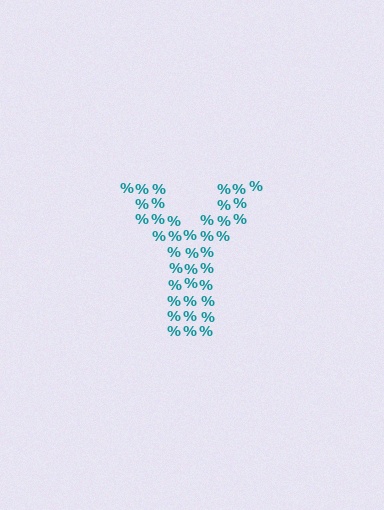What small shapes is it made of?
It is made of small percent signs.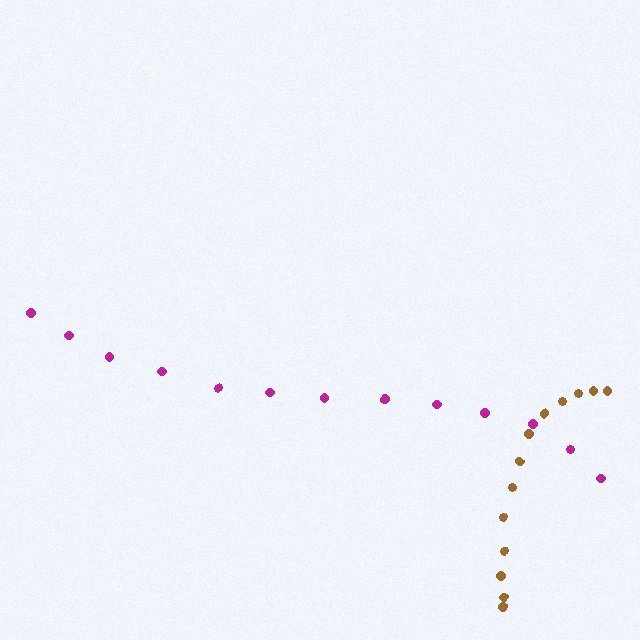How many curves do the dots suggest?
There are 2 distinct paths.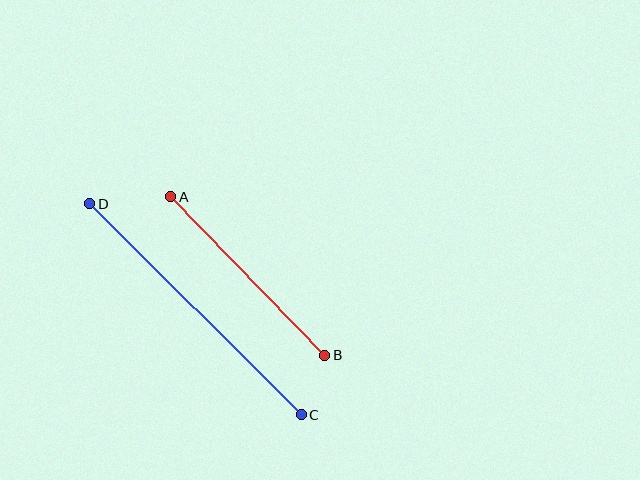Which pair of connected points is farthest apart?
Points C and D are farthest apart.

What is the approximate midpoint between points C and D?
The midpoint is at approximately (196, 309) pixels.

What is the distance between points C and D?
The distance is approximately 299 pixels.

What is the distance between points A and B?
The distance is approximately 221 pixels.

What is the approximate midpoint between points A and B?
The midpoint is at approximately (248, 276) pixels.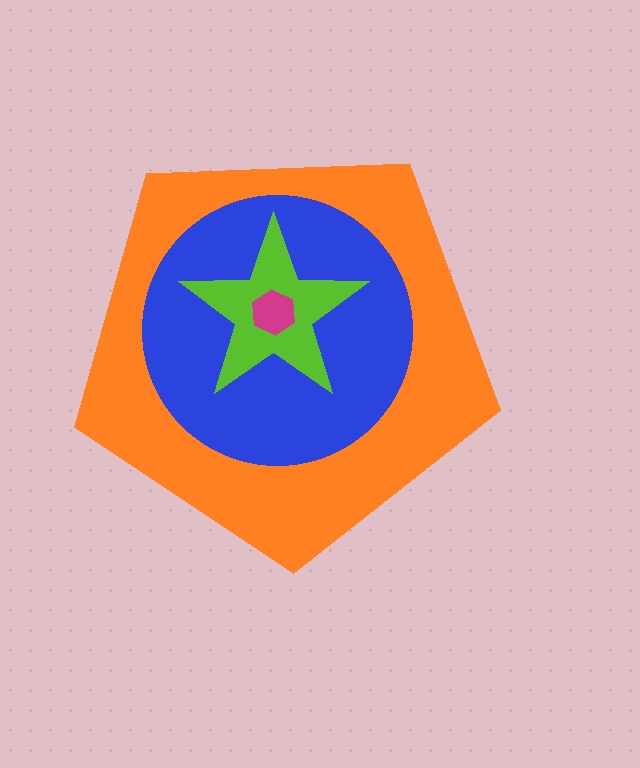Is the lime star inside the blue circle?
Yes.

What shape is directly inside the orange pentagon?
The blue circle.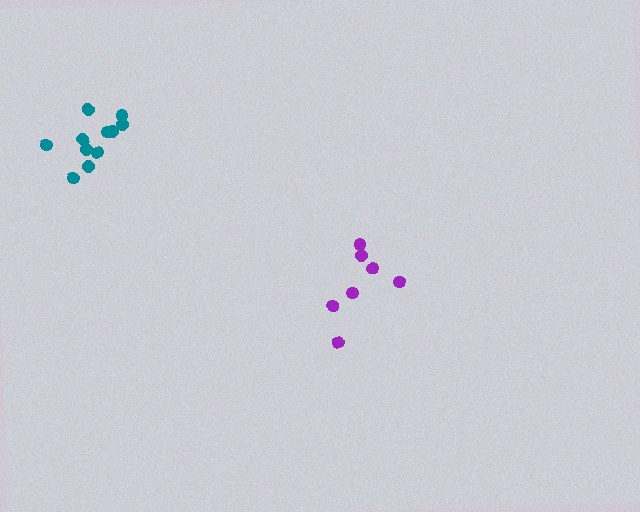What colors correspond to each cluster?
The clusters are colored: purple, teal.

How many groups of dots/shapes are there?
There are 2 groups.